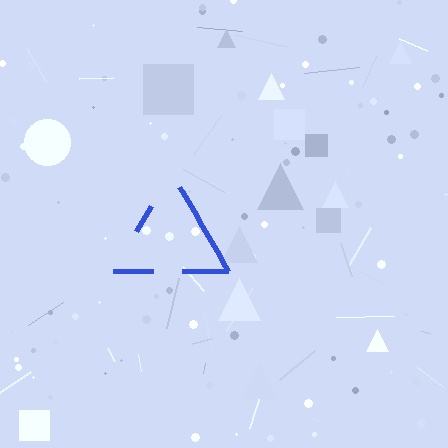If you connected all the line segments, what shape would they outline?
They would outline a triangle.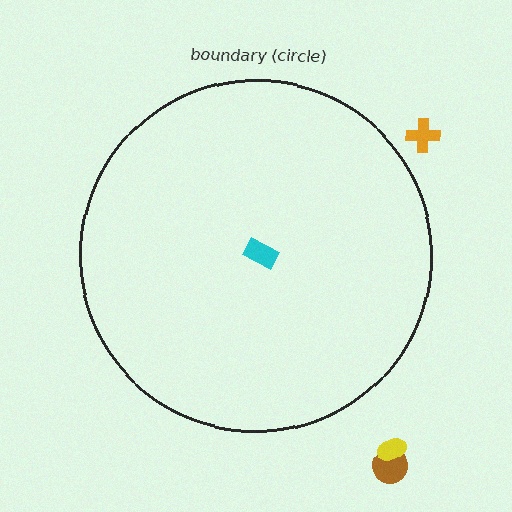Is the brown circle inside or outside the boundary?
Outside.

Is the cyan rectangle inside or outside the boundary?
Inside.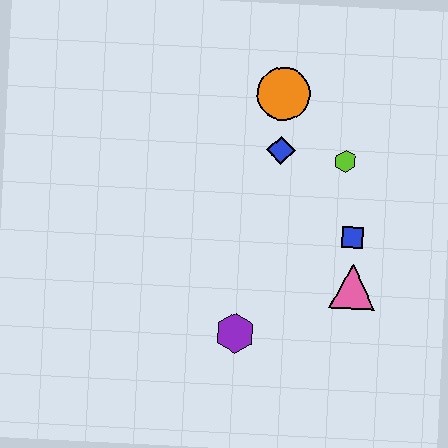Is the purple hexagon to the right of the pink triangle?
No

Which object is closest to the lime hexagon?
The blue diamond is closest to the lime hexagon.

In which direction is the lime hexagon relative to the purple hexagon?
The lime hexagon is above the purple hexagon.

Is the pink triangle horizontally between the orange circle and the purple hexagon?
No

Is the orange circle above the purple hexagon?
Yes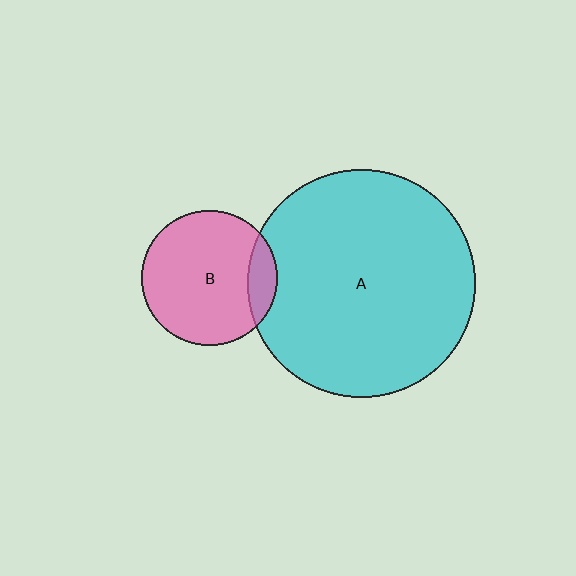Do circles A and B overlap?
Yes.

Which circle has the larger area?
Circle A (cyan).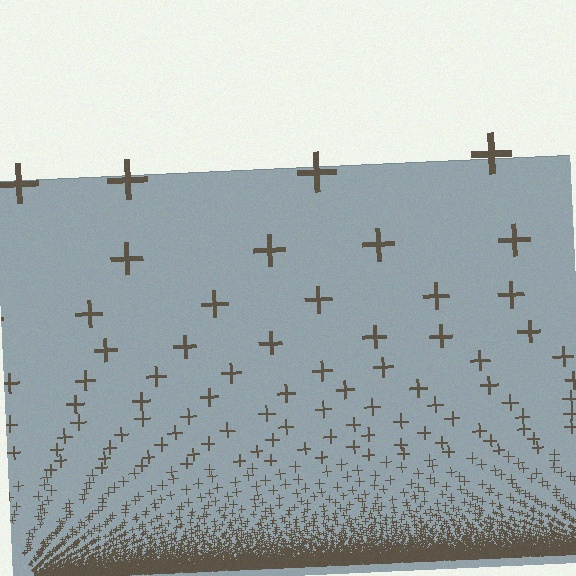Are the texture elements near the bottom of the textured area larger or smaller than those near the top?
Smaller. The gradient is inverted — elements near the bottom are smaller and denser.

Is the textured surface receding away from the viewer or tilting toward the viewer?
The surface appears to tilt toward the viewer. Texture elements get larger and sparser toward the top.